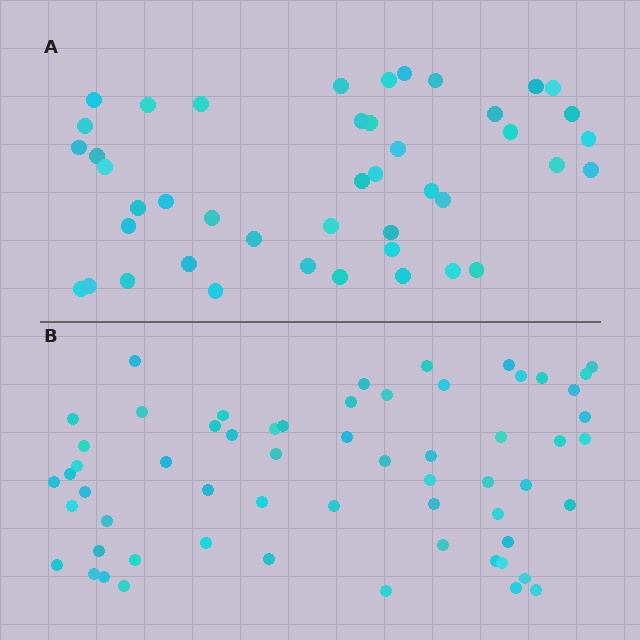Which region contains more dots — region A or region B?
Region B (the bottom region) has more dots.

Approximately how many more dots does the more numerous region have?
Region B has approximately 15 more dots than region A.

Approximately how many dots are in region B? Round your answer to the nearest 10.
About 60 dots.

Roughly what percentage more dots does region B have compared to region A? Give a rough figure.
About 35% more.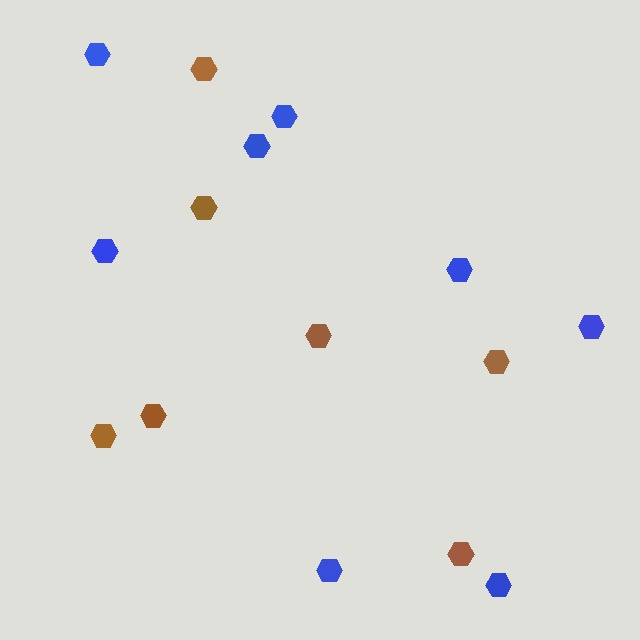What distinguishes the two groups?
There are 2 groups: one group of brown hexagons (7) and one group of blue hexagons (8).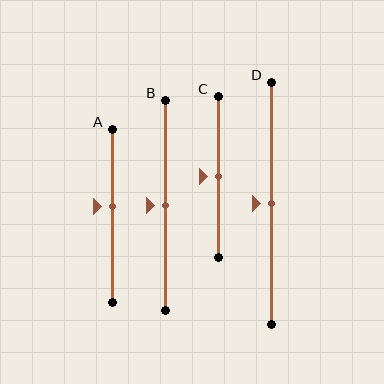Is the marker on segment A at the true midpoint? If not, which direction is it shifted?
No, the marker on segment A is shifted upward by about 6% of the segment length.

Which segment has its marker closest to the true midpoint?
Segment B has its marker closest to the true midpoint.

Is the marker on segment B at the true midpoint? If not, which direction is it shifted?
Yes, the marker on segment B is at the true midpoint.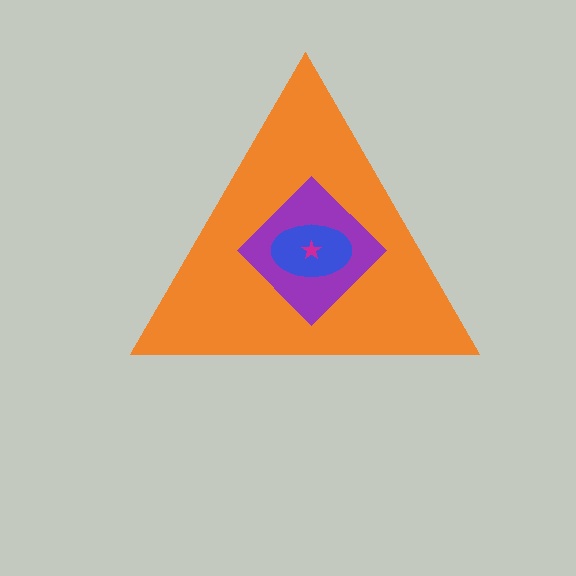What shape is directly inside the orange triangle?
The purple diamond.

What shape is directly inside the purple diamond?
The blue ellipse.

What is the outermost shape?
The orange triangle.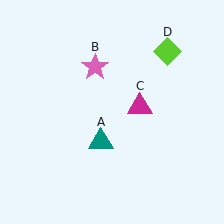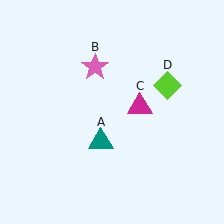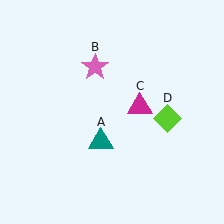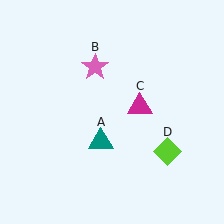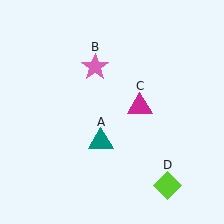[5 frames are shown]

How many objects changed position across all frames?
1 object changed position: lime diamond (object D).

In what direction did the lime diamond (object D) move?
The lime diamond (object D) moved down.